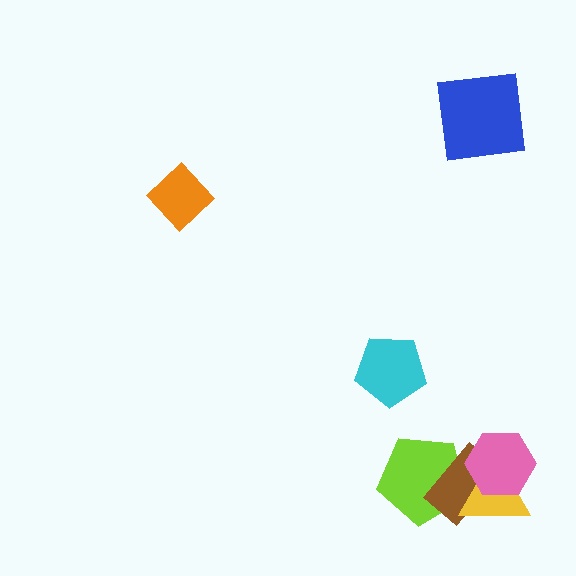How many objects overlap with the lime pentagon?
2 objects overlap with the lime pentagon.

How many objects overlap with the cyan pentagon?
0 objects overlap with the cyan pentagon.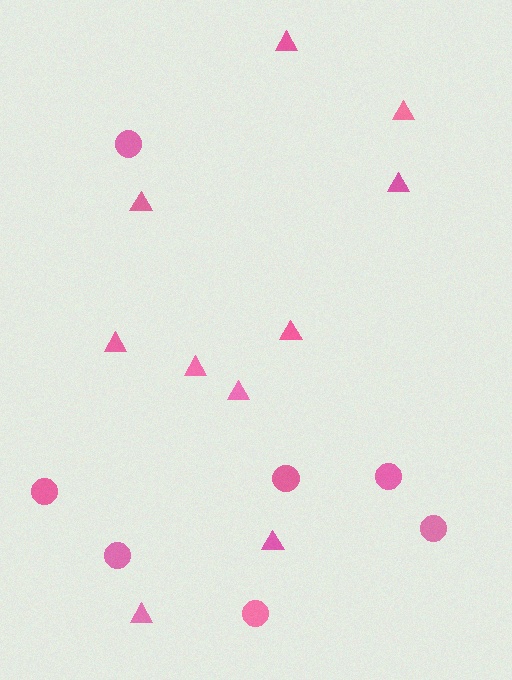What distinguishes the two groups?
There are 2 groups: one group of circles (7) and one group of triangles (10).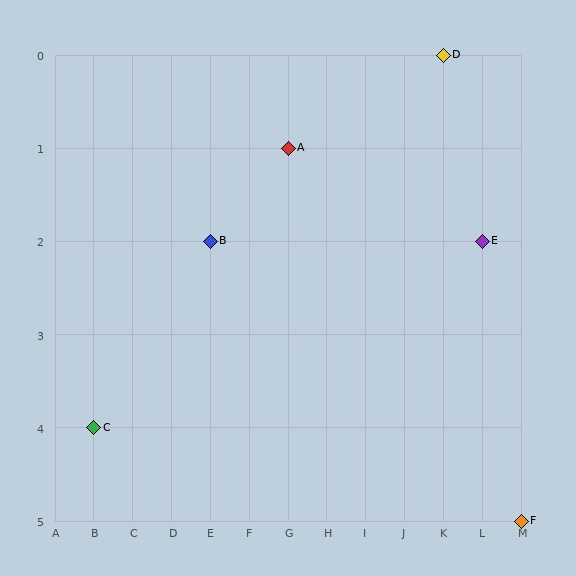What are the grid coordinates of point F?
Point F is at grid coordinates (M, 5).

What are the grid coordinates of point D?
Point D is at grid coordinates (K, 0).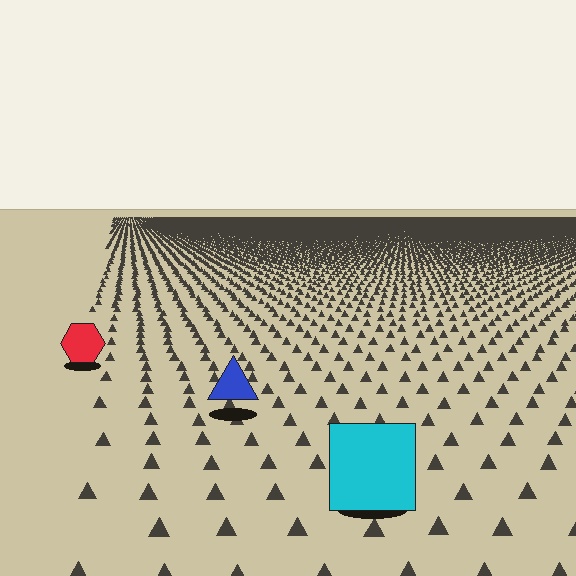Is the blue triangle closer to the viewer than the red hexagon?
Yes. The blue triangle is closer — you can tell from the texture gradient: the ground texture is coarser near it.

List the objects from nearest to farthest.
From nearest to farthest: the cyan square, the blue triangle, the red hexagon.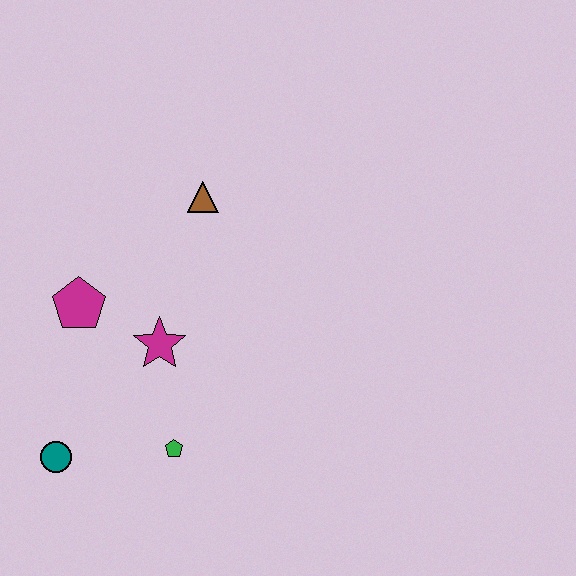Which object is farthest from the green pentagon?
The brown triangle is farthest from the green pentagon.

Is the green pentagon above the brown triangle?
No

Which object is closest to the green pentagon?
The magenta star is closest to the green pentagon.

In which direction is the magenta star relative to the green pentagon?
The magenta star is above the green pentagon.